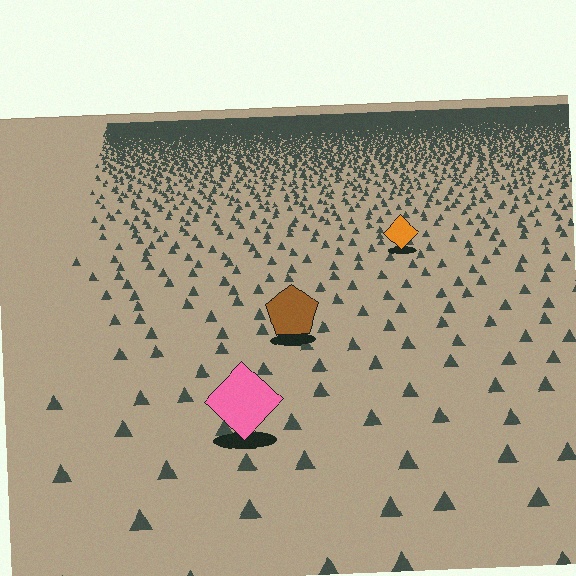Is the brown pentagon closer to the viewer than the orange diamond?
Yes. The brown pentagon is closer — you can tell from the texture gradient: the ground texture is coarser near it.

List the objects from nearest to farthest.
From nearest to farthest: the pink diamond, the brown pentagon, the orange diamond.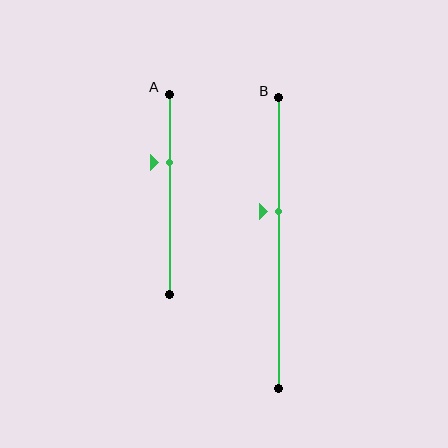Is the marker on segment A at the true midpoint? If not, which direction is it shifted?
No, the marker on segment A is shifted upward by about 16% of the segment length.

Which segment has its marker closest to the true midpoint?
Segment B has its marker closest to the true midpoint.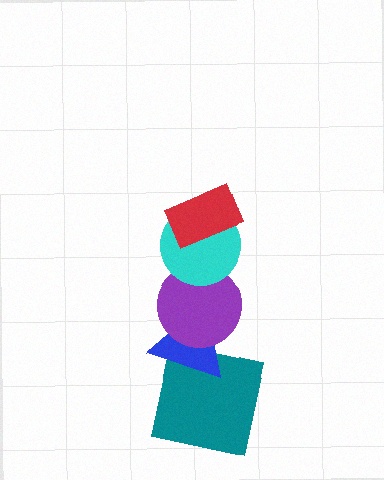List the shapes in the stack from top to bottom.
From top to bottom: the red rectangle, the cyan circle, the purple circle, the blue triangle, the teal square.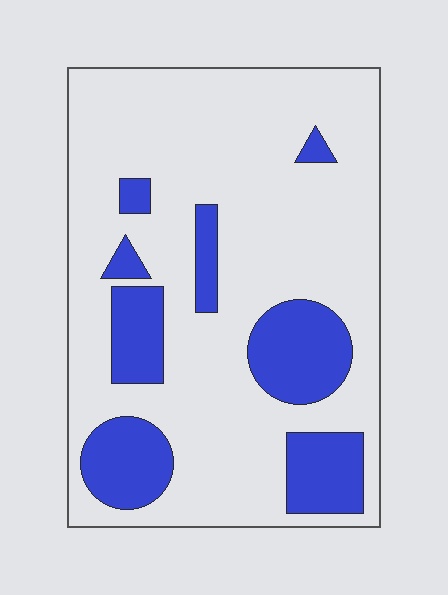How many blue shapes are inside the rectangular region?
8.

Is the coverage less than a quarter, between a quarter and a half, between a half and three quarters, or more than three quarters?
Less than a quarter.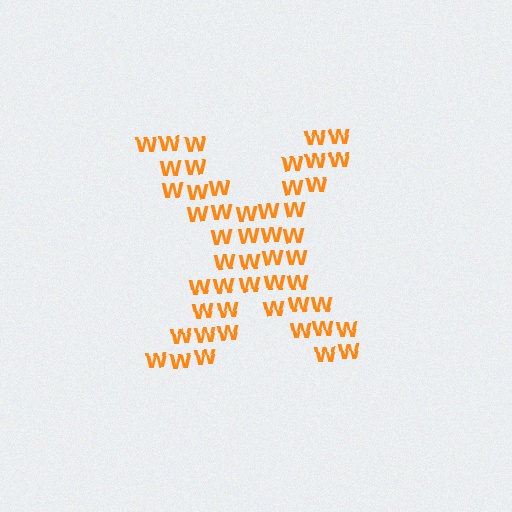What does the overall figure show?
The overall figure shows the letter X.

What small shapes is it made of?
It is made of small letter W's.